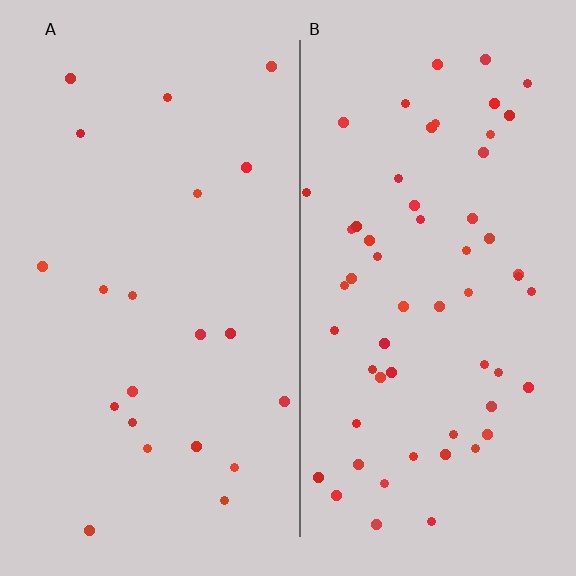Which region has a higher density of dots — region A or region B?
B (the right).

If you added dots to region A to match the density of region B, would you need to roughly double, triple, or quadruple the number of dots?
Approximately triple.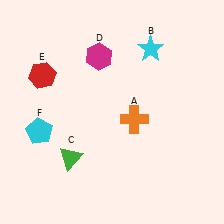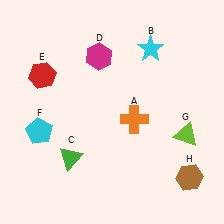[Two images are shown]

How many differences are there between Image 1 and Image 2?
There are 2 differences between the two images.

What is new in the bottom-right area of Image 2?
A lime triangle (G) was added in the bottom-right area of Image 2.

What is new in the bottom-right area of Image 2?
A brown hexagon (H) was added in the bottom-right area of Image 2.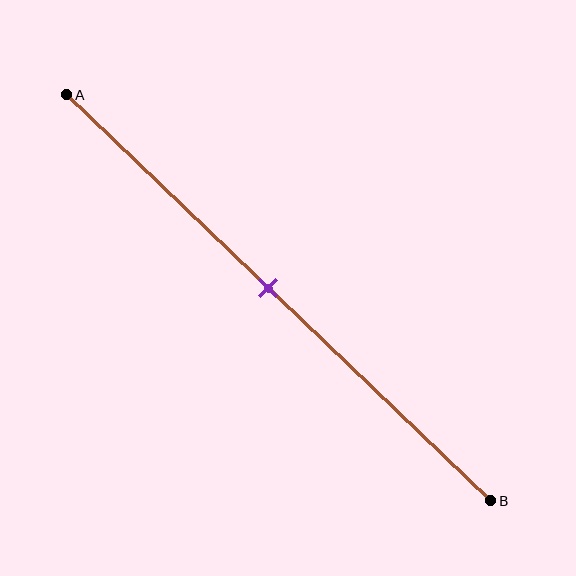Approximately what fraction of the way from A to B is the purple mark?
The purple mark is approximately 50% of the way from A to B.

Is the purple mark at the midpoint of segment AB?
Yes, the mark is approximately at the midpoint.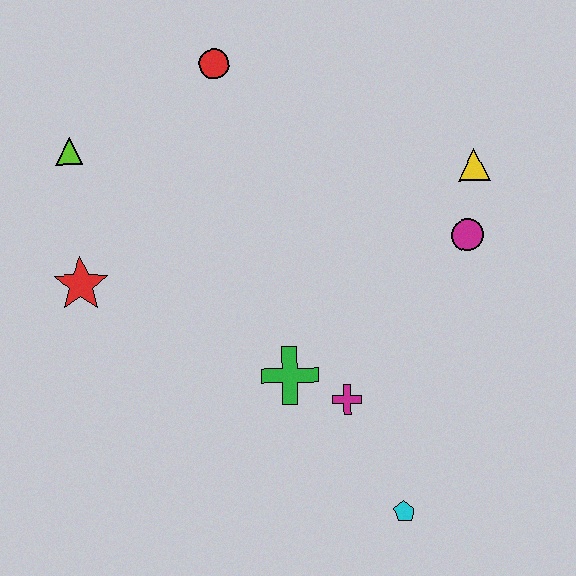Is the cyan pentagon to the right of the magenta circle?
No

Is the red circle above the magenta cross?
Yes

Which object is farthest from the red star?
The yellow triangle is farthest from the red star.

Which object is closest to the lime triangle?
The red star is closest to the lime triangle.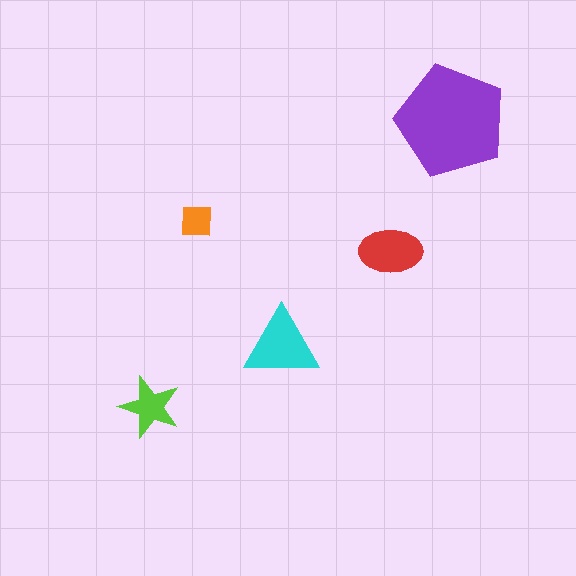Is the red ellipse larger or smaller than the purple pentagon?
Smaller.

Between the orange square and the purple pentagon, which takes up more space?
The purple pentagon.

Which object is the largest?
The purple pentagon.